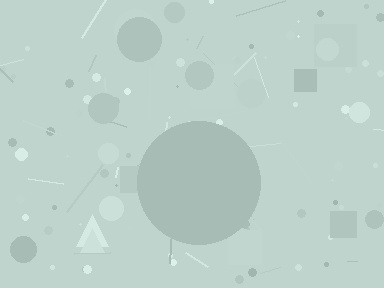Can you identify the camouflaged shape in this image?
The camouflaged shape is a circle.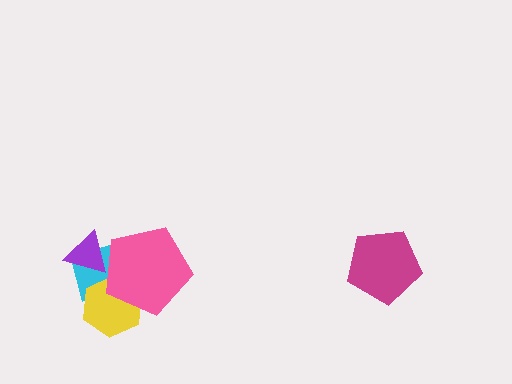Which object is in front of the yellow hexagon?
The pink pentagon is in front of the yellow hexagon.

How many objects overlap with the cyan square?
3 objects overlap with the cyan square.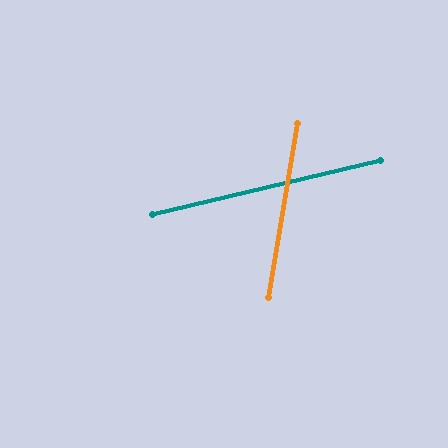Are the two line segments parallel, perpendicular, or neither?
Neither parallel nor perpendicular — they differ by about 67°.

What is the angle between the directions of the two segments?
Approximately 67 degrees.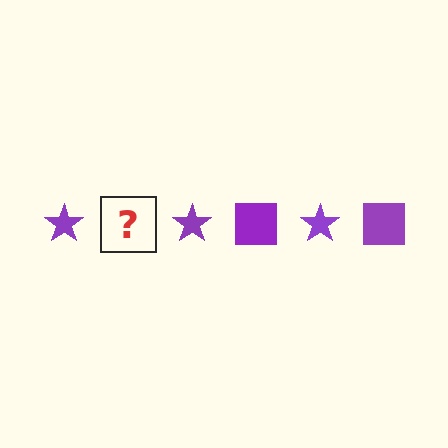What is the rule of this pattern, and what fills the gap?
The rule is that the pattern cycles through star, square shapes in purple. The gap should be filled with a purple square.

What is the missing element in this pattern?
The missing element is a purple square.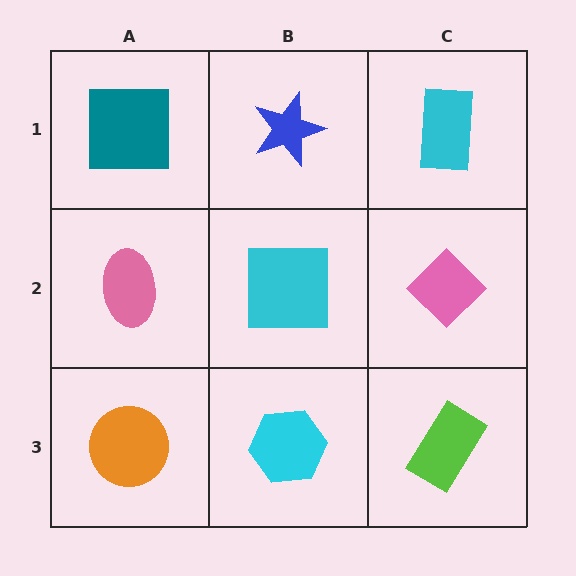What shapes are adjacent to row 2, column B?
A blue star (row 1, column B), a cyan hexagon (row 3, column B), a pink ellipse (row 2, column A), a pink diamond (row 2, column C).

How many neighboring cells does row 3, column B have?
3.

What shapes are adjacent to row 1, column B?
A cyan square (row 2, column B), a teal square (row 1, column A), a cyan rectangle (row 1, column C).